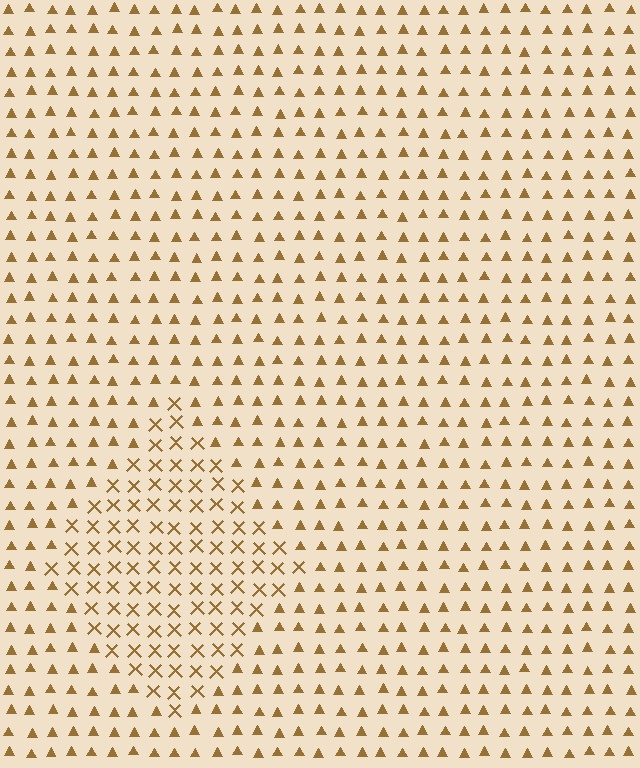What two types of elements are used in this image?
The image uses X marks inside the diamond region and triangles outside it.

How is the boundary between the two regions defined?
The boundary is defined by a change in element shape: X marks inside vs. triangles outside. All elements share the same color and spacing.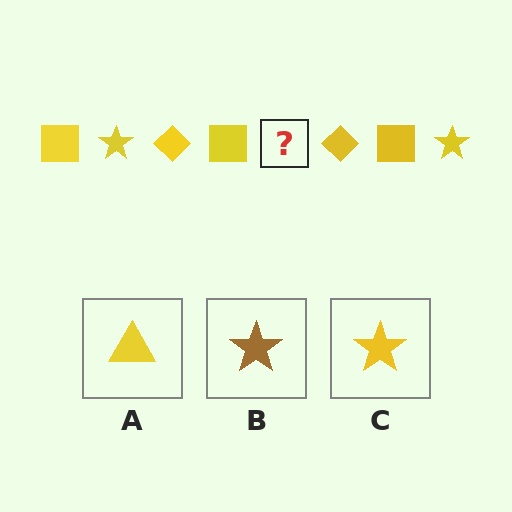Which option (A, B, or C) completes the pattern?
C.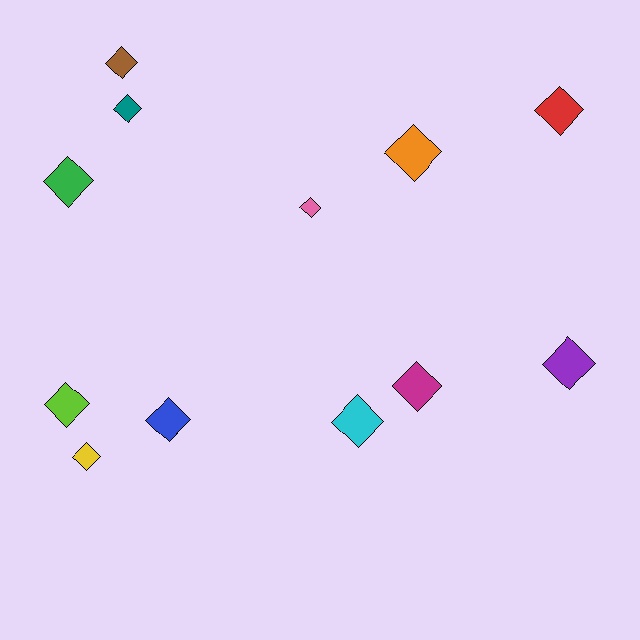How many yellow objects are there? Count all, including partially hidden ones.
There is 1 yellow object.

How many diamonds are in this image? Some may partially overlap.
There are 12 diamonds.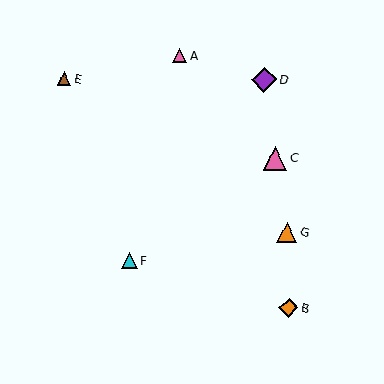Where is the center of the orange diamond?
The center of the orange diamond is at (289, 308).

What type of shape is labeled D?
Shape D is a purple diamond.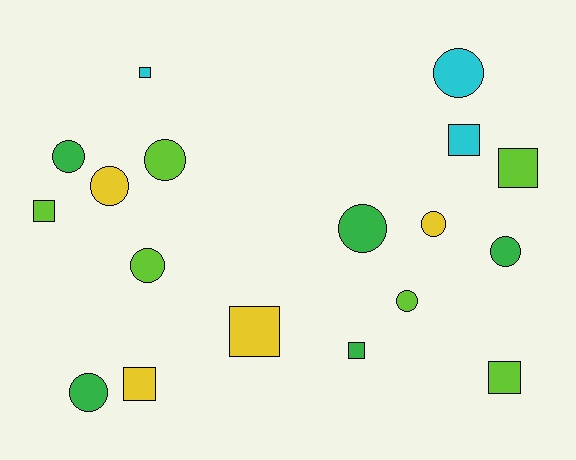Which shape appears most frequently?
Circle, with 10 objects.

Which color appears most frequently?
Lime, with 6 objects.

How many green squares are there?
There is 1 green square.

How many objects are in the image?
There are 18 objects.